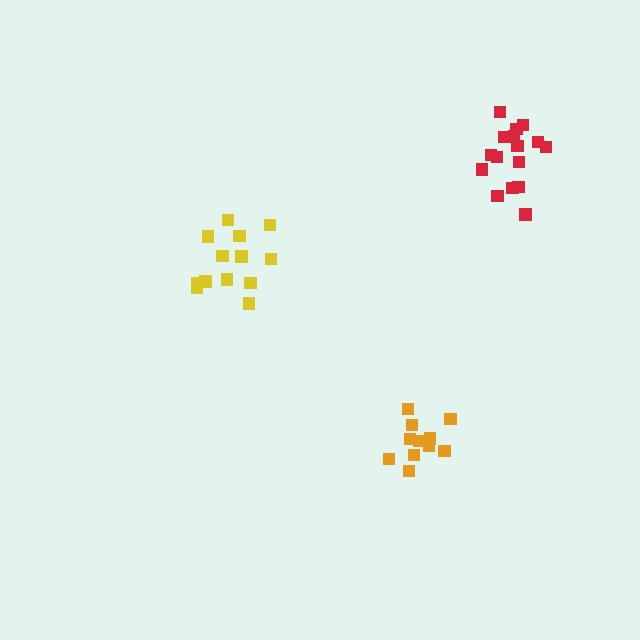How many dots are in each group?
Group 1: 14 dots, Group 2: 11 dots, Group 3: 16 dots (41 total).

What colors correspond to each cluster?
The clusters are colored: yellow, orange, red.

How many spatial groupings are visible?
There are 3 spatial groupings.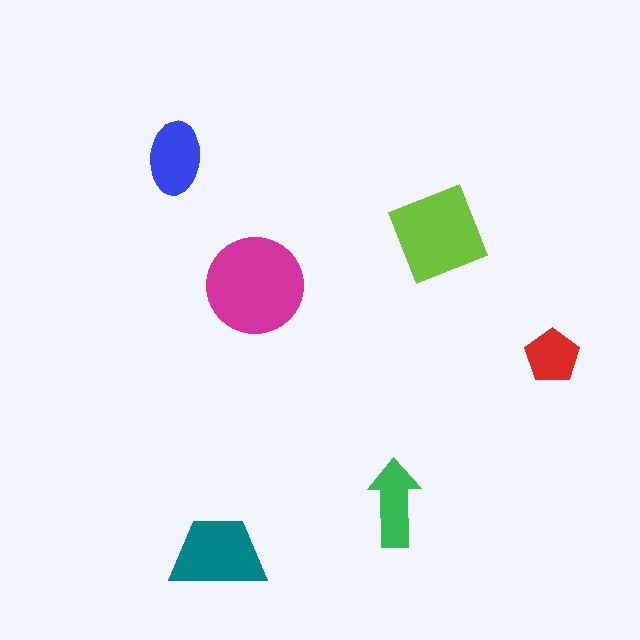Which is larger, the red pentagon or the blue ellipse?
The blue ellipse.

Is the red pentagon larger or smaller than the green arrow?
Smaller.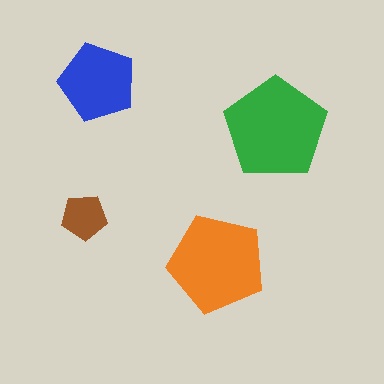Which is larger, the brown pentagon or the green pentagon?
The green one.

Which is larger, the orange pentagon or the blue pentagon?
The orange one.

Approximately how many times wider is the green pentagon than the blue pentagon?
About 1.5 times wider.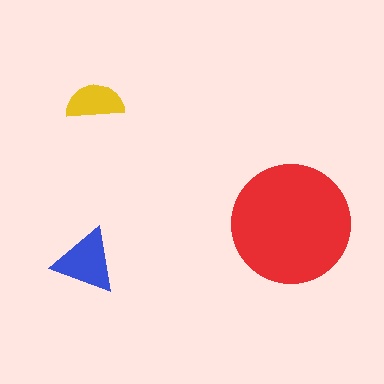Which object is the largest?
The red circle.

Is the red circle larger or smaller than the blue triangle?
Larger.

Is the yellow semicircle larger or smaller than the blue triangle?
Smaller.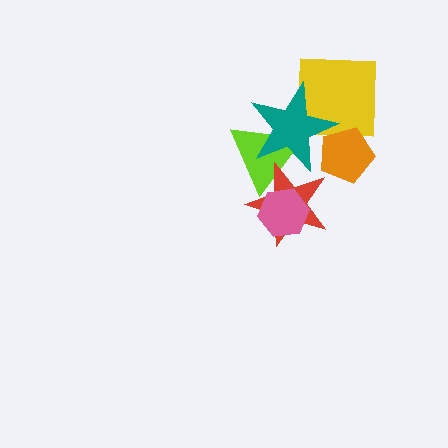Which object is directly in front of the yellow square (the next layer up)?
The orange pentagon is directly in front of the yellow square.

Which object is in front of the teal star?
The red star is in front of the teal star.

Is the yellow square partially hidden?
Yes, it is partially covered by another shape.